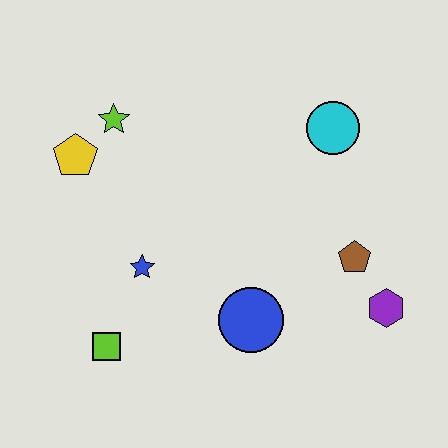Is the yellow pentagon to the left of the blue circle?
Yes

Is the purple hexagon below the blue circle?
No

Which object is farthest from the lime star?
The purple hexagon is farthest from the lime star.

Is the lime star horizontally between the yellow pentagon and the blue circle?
Yes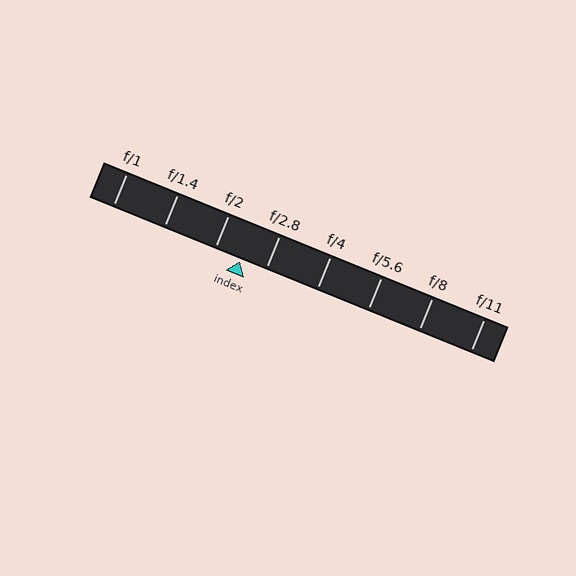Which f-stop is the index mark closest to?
The index mark is closest to f/2.8.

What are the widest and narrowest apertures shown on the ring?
The widest aperture shown is f/1 and the narrowest is f/11.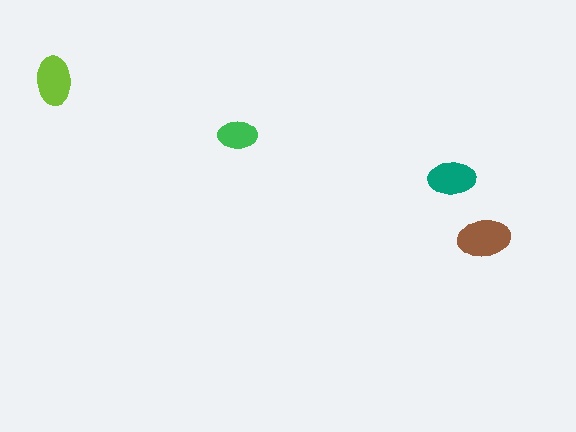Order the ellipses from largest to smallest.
the brown one, the lime one, the teal one, the green one.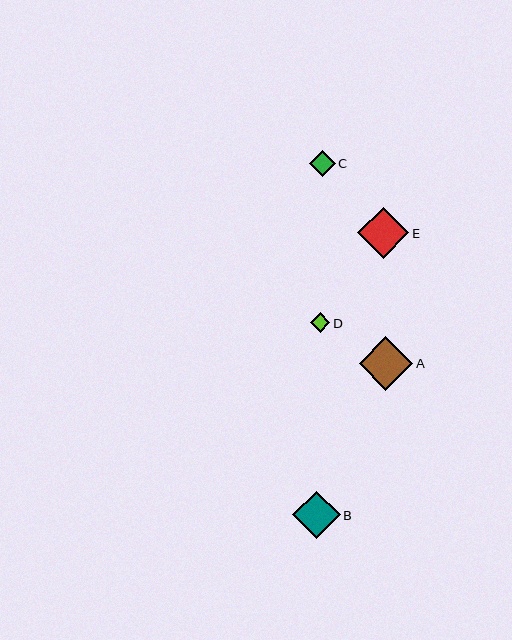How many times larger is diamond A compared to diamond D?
Diamond A is approximately 2.7 times the size of diamond D.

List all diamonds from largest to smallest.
From largest to smallest: A, E, B, C, D.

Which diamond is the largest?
Diamond A is the largest with a size of approximately 53 pixels.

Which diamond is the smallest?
Diamond D is the smallest with a size of approximately 20 pixels.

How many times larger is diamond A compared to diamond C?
Diamond A is approximately 2.0 times the size of diamond C.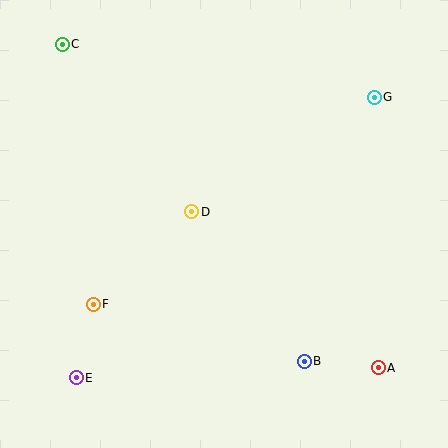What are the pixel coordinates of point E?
Point E is at (76, 378).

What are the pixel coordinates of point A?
Point A is at (378, 368).